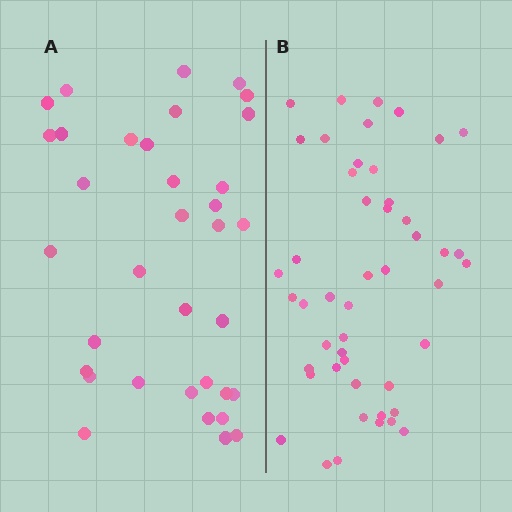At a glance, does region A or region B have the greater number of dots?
Region B (the right region) has more dots.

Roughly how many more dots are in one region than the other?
Region B has approximately 15 more dots than region A.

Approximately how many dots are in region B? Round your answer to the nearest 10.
About 50 dots. (The exact count is 48, which rounds to 50.)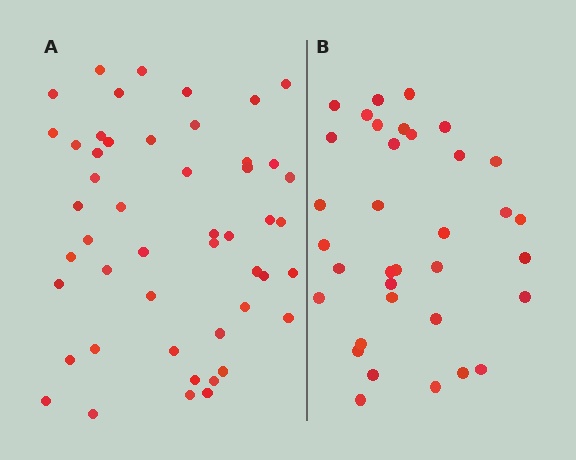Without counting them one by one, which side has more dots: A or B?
Region A (the left region) has more dots.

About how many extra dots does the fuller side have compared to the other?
Region A has approximately 15 more dots than region B.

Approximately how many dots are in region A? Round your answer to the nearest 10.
About 50 dots. (The exact count is 49, which rounds to 50.)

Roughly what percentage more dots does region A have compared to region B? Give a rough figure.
About 40% more.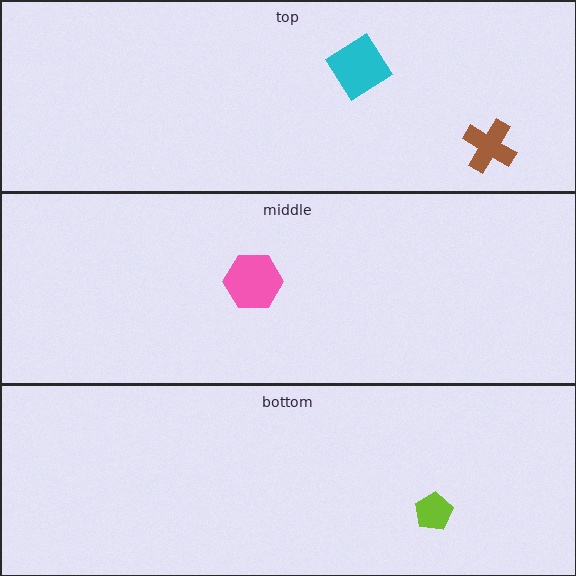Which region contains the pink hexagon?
The middle region.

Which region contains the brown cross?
The top region.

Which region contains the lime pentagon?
The bottom region.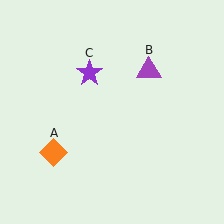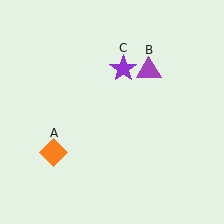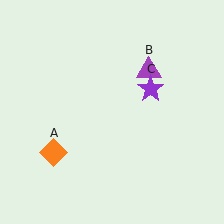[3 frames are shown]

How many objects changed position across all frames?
1 object changed position: purple star (object C).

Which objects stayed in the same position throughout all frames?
Orange diamond (object A) and purple triangle (object B) remained stationary.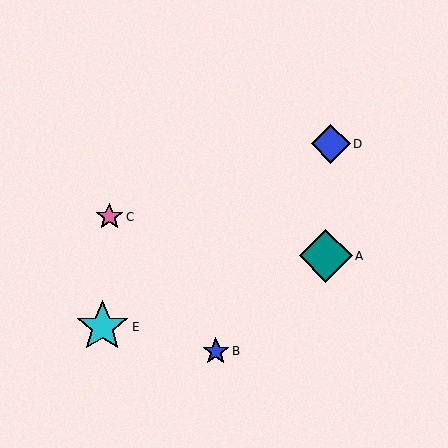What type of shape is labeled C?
Shape C is a pink star.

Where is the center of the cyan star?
The center of the cyan star is at (102, 327).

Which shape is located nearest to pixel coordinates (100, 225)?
The pink star (labeled C) at (109, 217) is nearest to that location.